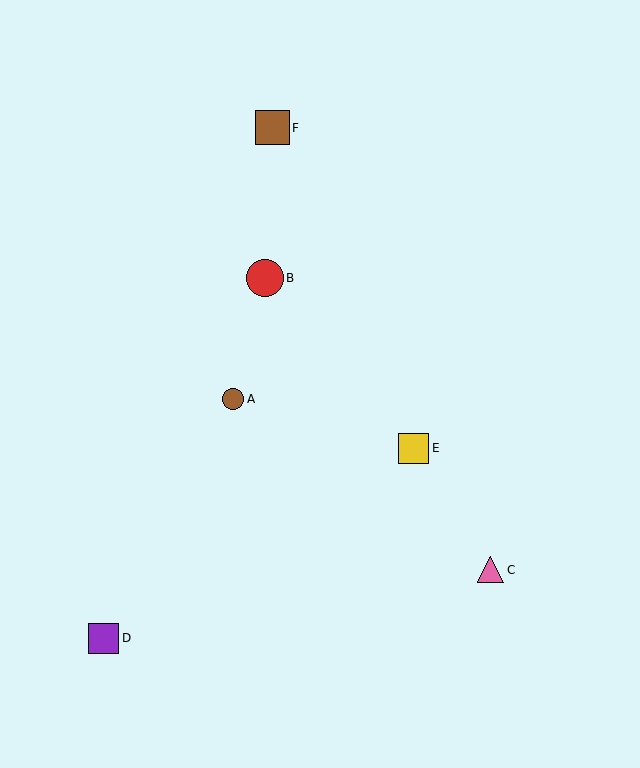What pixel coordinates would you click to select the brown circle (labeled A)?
Click at (233, 399) to select the brown circle A.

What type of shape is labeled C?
Shape C is a pink triangle.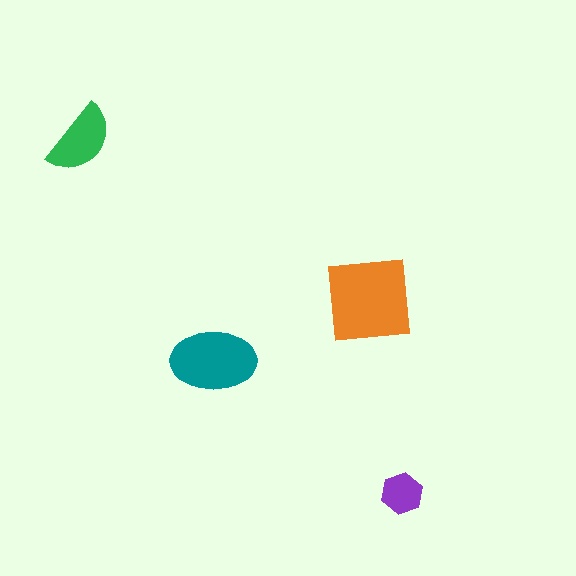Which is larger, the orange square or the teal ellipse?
The orange square.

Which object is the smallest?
The purple hexagon.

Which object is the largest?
The orange square.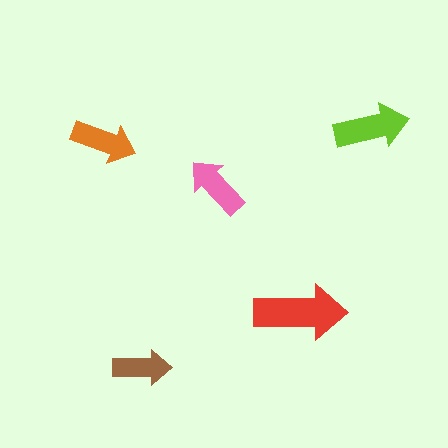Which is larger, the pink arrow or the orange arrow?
The orange one.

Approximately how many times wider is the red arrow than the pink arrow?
About 1.5 times wider.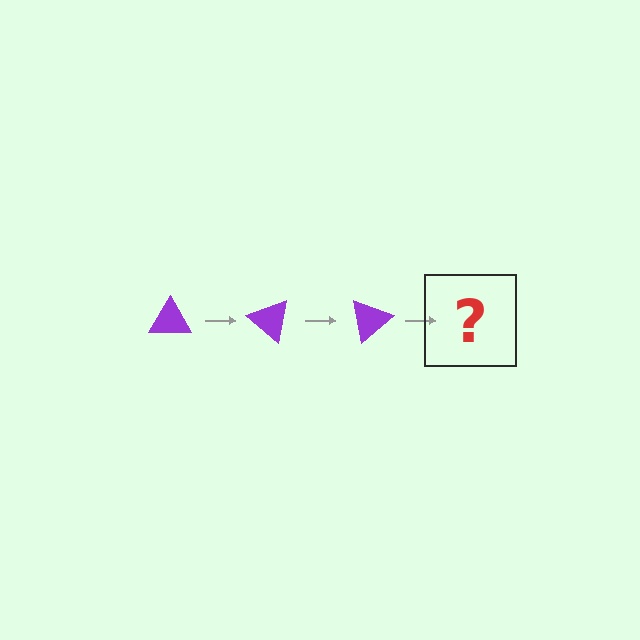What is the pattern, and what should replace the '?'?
The pattern is that the triangle rotates 40 degrees each step. The '?' should be a purple triangle rotated 120 degrees.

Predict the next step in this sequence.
The next step is a purple triangle rotated 120 degrees.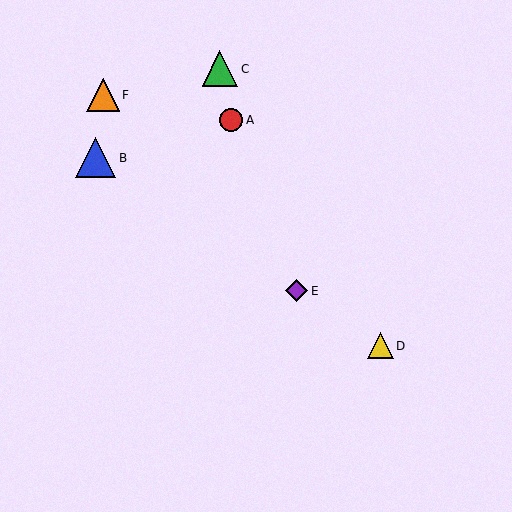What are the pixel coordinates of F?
Object F is at (103, 95).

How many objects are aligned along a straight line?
3 objects (B, D, E) are aligned along a straight line.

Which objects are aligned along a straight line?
Objects B, D, E are aligned along a straight line.